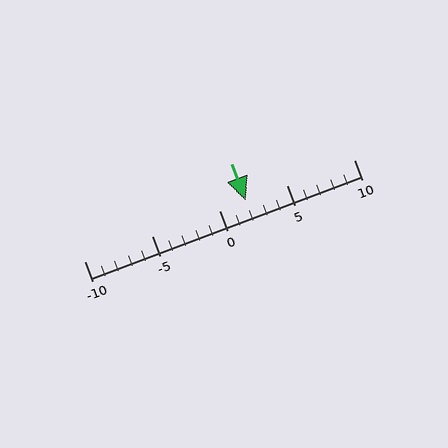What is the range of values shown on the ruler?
The ruler shows values from -10 to 10.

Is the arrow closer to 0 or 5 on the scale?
The arrow is closer to 0.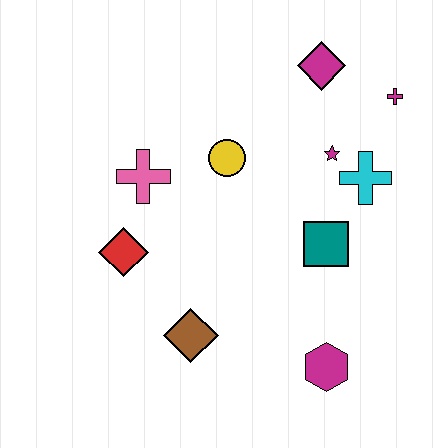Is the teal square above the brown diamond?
Yes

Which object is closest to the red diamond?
The pink cross is closest to the red diamond.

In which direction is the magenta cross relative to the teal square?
The magenta cross is above the teal square.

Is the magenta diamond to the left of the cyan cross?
Yes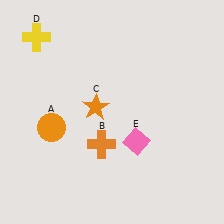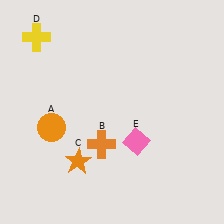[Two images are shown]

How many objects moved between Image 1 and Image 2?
1 object moved between the two images.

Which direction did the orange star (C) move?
The orange star (C) moved down.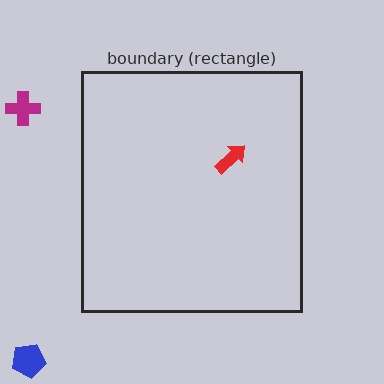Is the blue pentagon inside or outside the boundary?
Outside.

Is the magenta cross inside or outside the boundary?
Outside.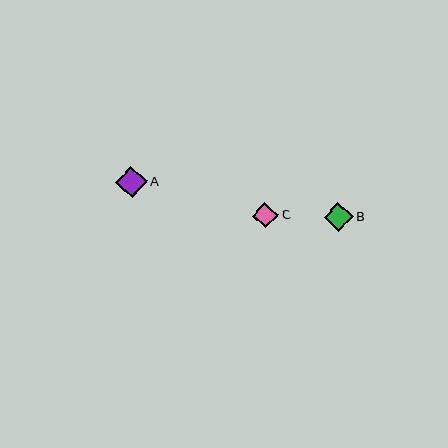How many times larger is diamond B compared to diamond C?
Diamond B is approximately 1.1 times the size of diamond C.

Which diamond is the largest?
Diamond A is the largest with a size of approximately 32 pixels.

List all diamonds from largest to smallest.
From largest to smallest: A, B, C.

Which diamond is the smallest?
Diamond C is the smallest with a size of approximately 26 pixels.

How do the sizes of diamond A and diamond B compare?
Diamond A and diamond B are approximately the same size.